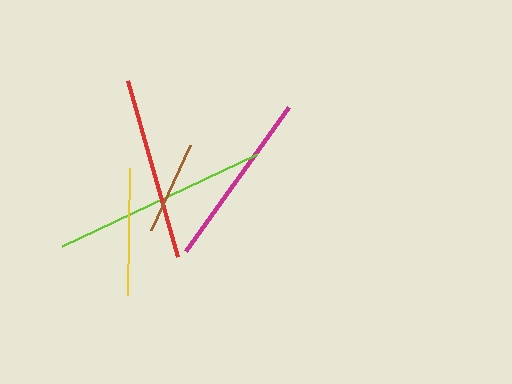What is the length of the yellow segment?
The yellow segment is approximately 126 pixels long.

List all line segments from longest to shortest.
From longest to shortest: lime, red, magenta, yellow, brown.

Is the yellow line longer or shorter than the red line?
The red line is longer than the yellow line.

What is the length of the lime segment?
The lime segment is approximately 216 pixels long.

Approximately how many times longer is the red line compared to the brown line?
The red line is approximately 2.0 times the length of the brown line.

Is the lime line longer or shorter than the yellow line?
The lime line is longer than the yellow line.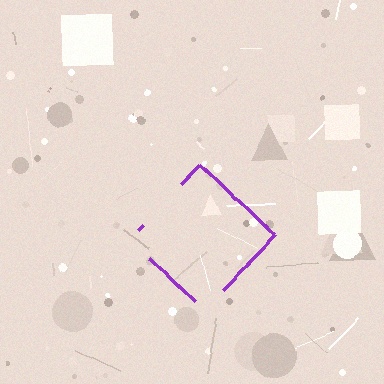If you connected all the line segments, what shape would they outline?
They would outline a diamond.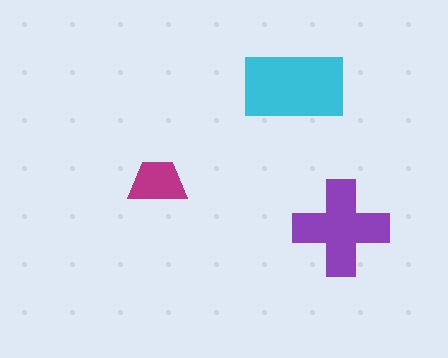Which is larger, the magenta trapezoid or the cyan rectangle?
The cyan rectangle.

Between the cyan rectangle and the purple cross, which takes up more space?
The cyan rectangle.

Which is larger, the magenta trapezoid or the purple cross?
The purple cross.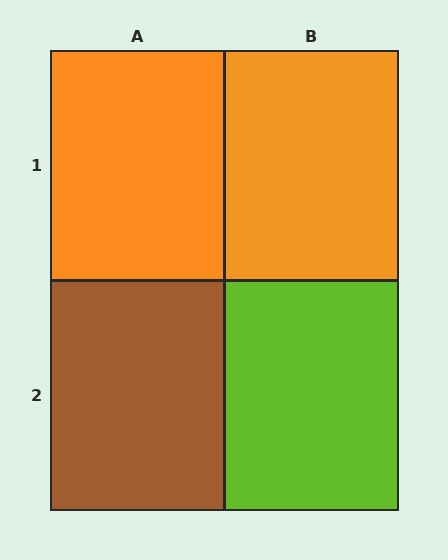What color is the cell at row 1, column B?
Orange.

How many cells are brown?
1 cell is brown.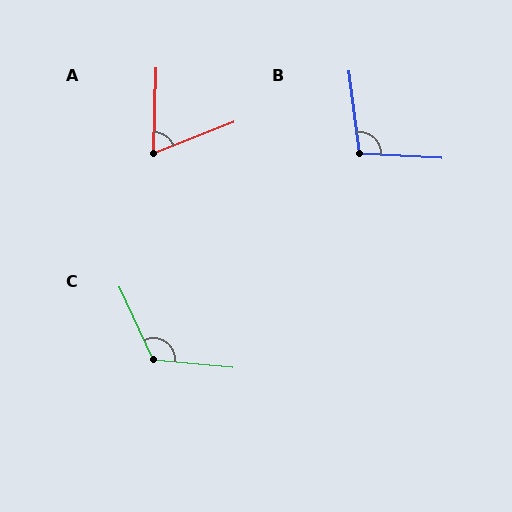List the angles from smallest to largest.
A (67°), B (100°), C (120°).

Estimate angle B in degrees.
Approximately 100 degrees.